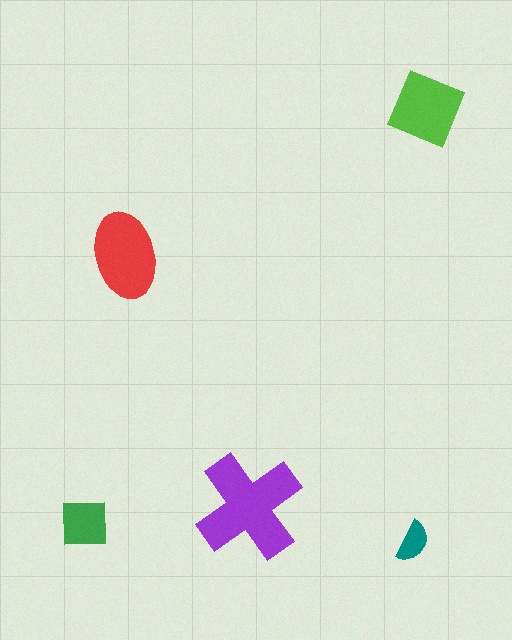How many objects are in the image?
There are 5 objects in the image.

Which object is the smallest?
The teal semicircle.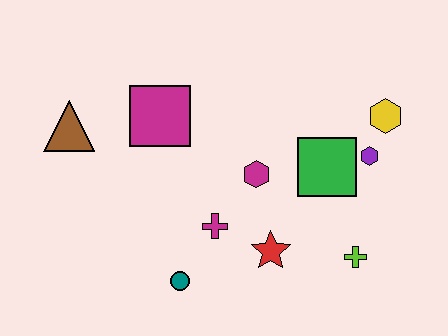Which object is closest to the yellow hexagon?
The purple hexagon is closest to the yellow hexagon.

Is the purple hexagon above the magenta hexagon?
Yes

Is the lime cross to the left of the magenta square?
No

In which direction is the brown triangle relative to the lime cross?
The brown triangle is to the left of the lime cross.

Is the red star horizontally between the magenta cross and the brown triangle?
No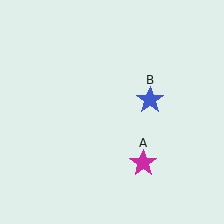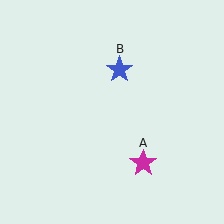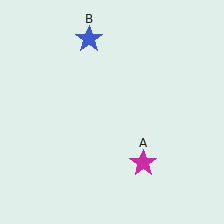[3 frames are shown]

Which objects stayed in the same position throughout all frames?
Magenta star (object A) remained stationary.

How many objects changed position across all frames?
1 object changed position: blue star (object B).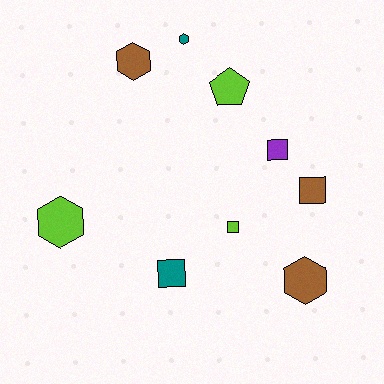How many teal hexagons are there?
There is 1 teal hexagon.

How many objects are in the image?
There are 9 objects.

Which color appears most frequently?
Lime, with 3 objects.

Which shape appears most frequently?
Square, with 4 objects.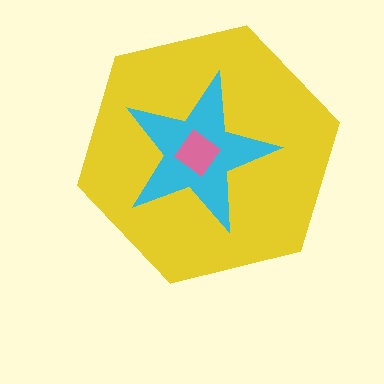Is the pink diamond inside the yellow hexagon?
Yes.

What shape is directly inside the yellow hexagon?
The cyan star.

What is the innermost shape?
The pink diamond.